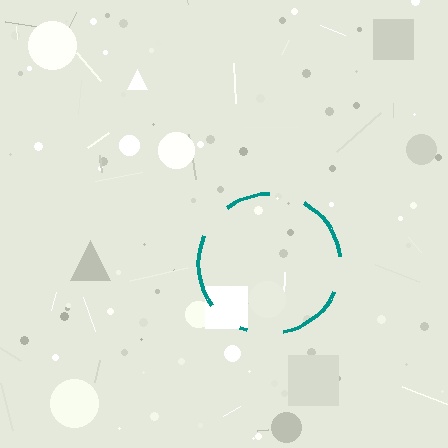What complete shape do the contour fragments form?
The contour fragments form a circle.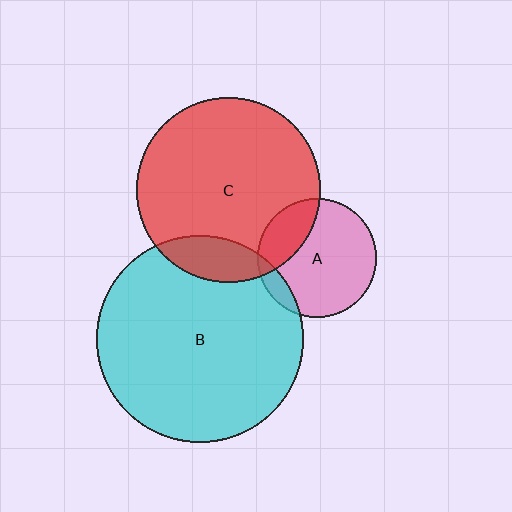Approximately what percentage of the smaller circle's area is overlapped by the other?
Approximately 15%.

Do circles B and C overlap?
Yes.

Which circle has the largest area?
Circle B (cyan).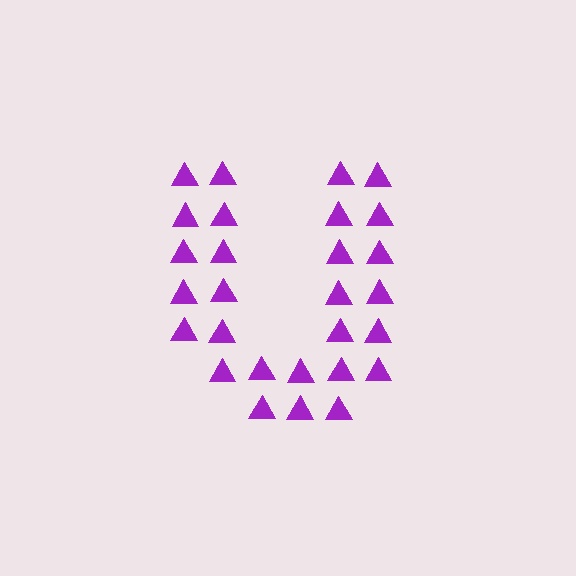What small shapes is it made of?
It is made of small triangles.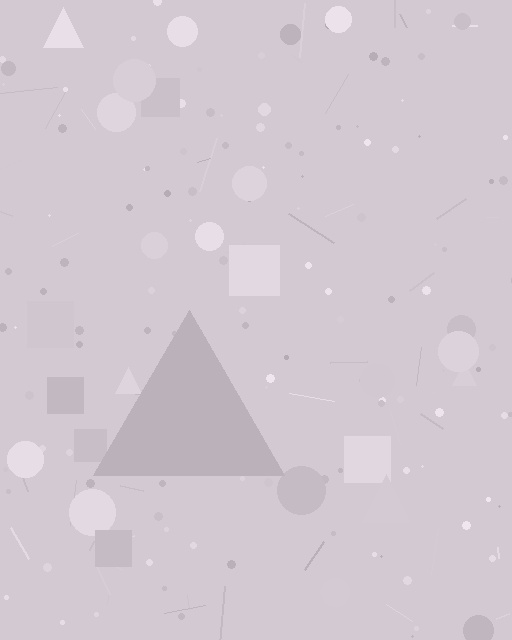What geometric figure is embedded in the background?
A triangle is embedded in the background.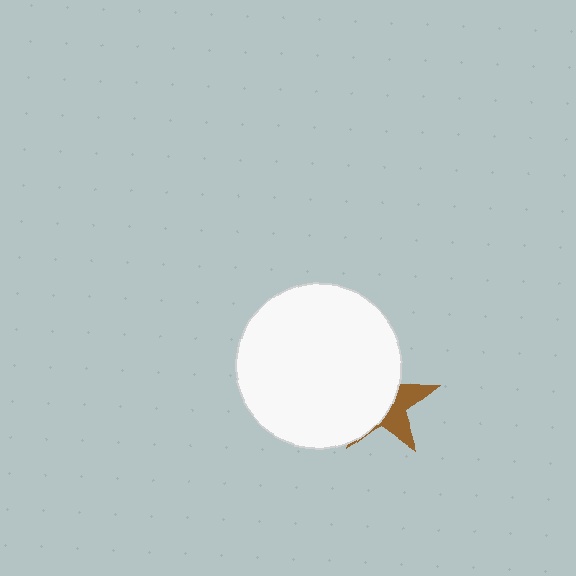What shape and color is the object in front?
The object in front is a white circle.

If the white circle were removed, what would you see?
You would see the complete brown star.